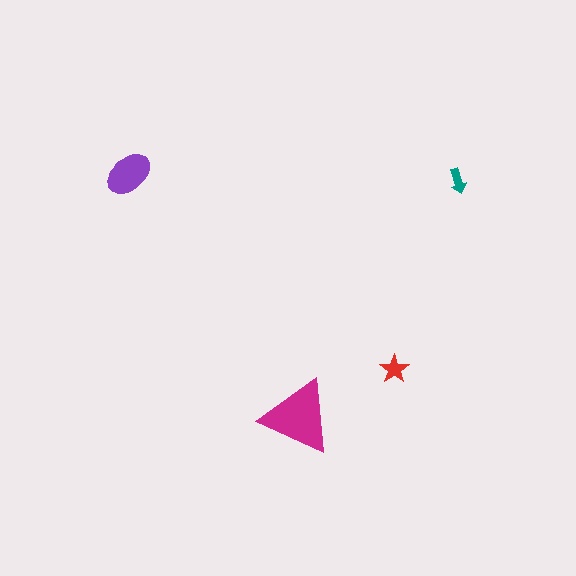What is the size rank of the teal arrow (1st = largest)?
4th.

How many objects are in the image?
There are 4 objects in the image.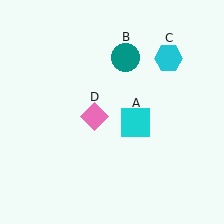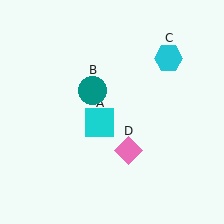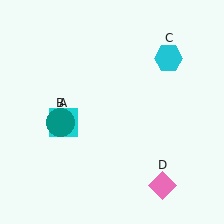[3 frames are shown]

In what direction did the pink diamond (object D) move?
The pink diamond (object D) moved down and to the right.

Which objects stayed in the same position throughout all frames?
Cyan hexagon (object C) remained stationary.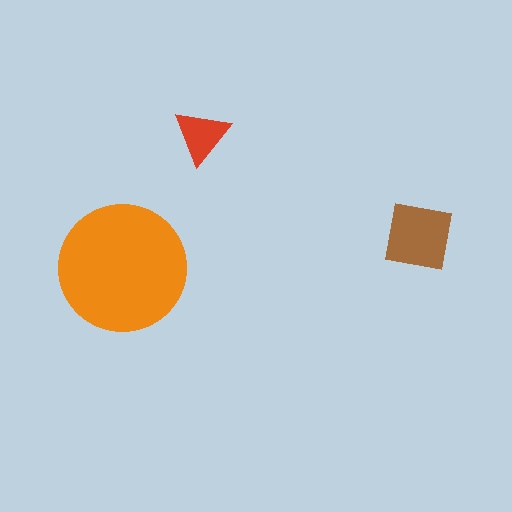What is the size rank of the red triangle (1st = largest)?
3rd.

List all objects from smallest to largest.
The red triangle, the brown square, the orange circle.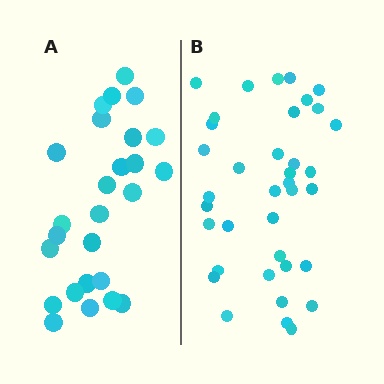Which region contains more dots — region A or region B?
Region B (the right region) has more dots.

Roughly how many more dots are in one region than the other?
Region B has roughly 12 or so more dots than region A.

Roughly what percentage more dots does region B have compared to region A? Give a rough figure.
About 40% more.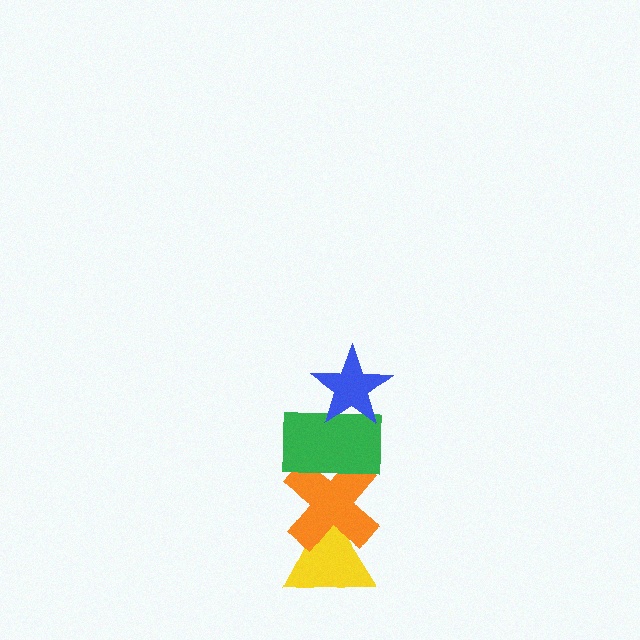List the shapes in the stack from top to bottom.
From top to bottom: the blue star, the green rectangle, the orange cross, the yellow triangle.